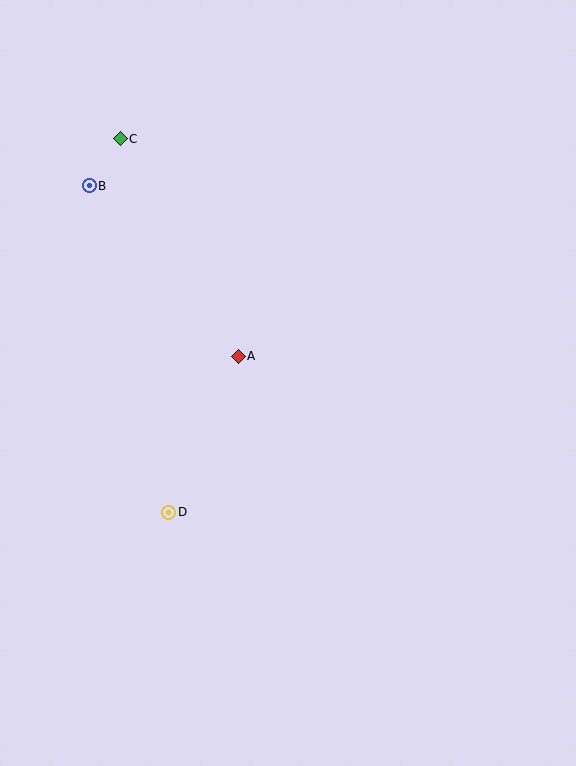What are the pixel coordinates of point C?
Point C is at (120, 139).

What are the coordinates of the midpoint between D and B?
The midpoint between D and B is at (129, 349).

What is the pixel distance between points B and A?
The distance between B and A is 226 pixels.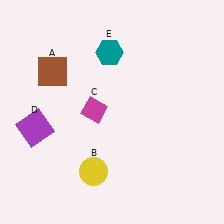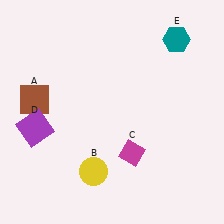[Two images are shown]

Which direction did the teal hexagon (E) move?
The teal hexagon (E) moved right.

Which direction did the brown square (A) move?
The brown square (A) moved down.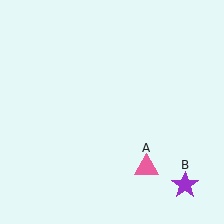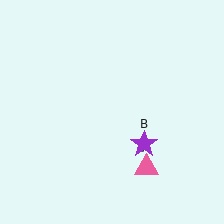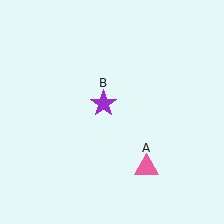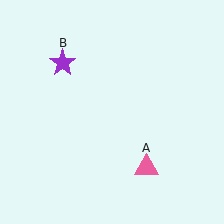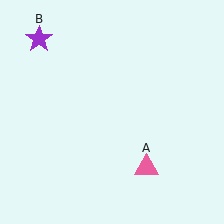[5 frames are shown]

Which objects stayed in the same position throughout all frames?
Pink triangle (object A) remained stationary.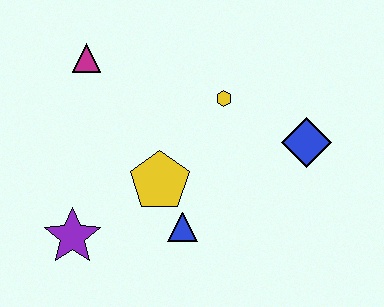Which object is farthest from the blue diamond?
The purple star is farthest from the blue diamond.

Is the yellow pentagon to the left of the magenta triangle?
No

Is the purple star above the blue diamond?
No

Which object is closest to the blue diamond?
The yellow hexagon is closest to the blue diamond.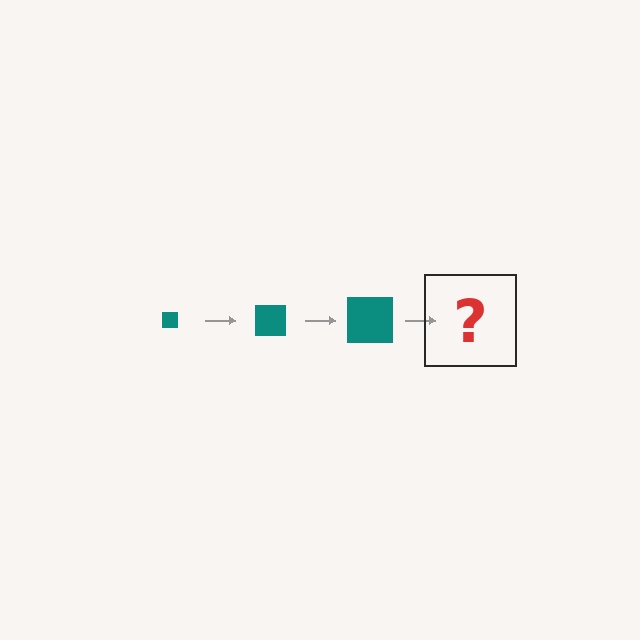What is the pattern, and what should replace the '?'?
The pattern is that the square gets progressively larger each step. The '?' should be a teal square, larger than the previous one.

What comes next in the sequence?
The next element should be a teal square, larger than the previous one.